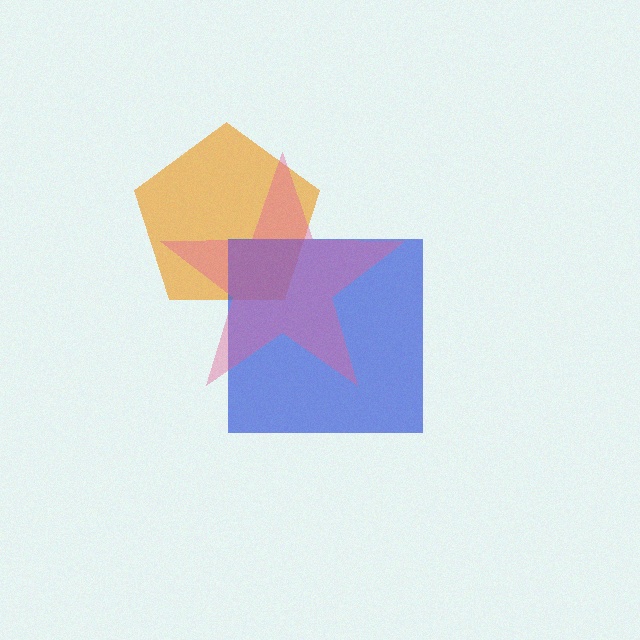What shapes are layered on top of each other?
The layered shapes are: an orange pentagon, a blue square, a pink star.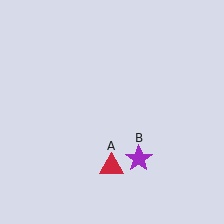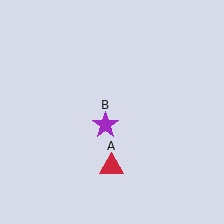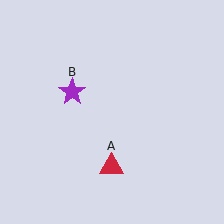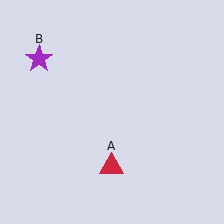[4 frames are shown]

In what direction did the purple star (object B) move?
The purple star (object B) moved up and to the left.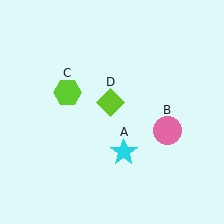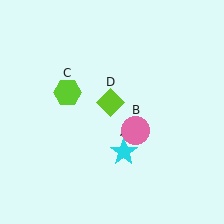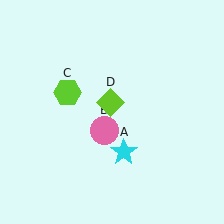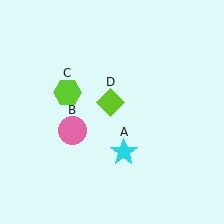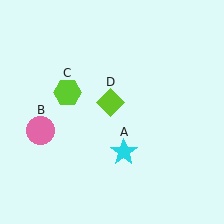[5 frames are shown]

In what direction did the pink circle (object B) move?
The pink circle (object B) moved left.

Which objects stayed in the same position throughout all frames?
Cyan star (object A) and lime hexagon (object C) and lime diamond (object D) remained stationary.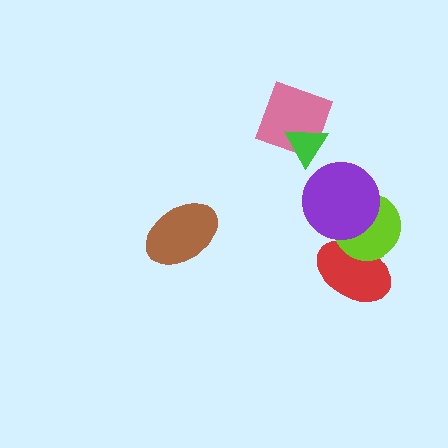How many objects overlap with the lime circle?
2 objects overlap with the lime circle.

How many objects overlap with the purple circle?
1 object overlaps with the purple circle.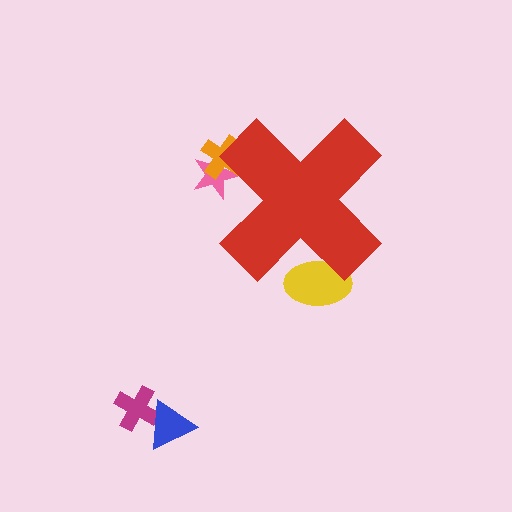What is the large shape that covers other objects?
A red cross.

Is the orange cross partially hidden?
Yes, the orange cross is partially hidden behind the red cross.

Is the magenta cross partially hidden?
No, the magenta cross is fully visible.